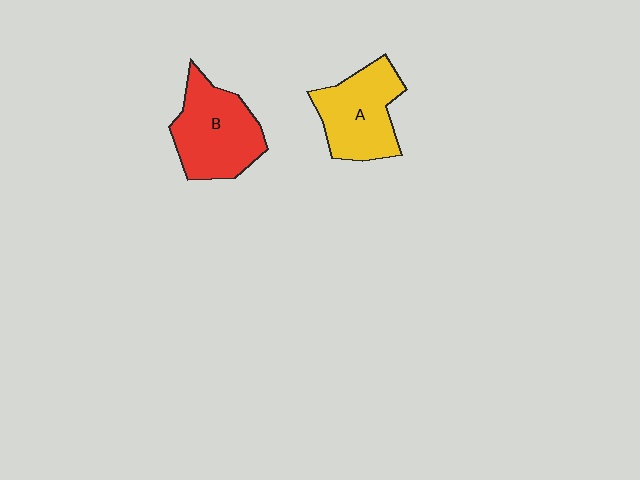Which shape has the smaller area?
Shape A (yellow).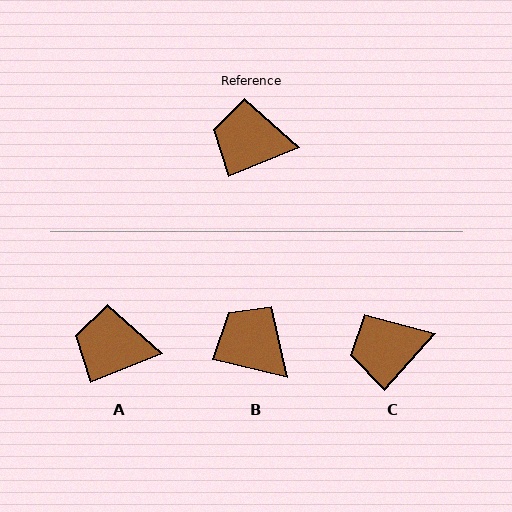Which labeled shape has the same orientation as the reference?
A.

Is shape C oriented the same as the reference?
No, it is off by about 26 degrees.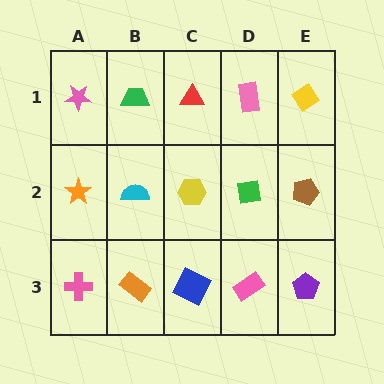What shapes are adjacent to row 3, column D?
A green square (row 2, column D), a blue square (row 3, column C), a purple pentagon (row 3, column E).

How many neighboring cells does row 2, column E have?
3.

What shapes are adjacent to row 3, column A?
An orange star (row 2, column A), an orange rectangle (row 3, column B).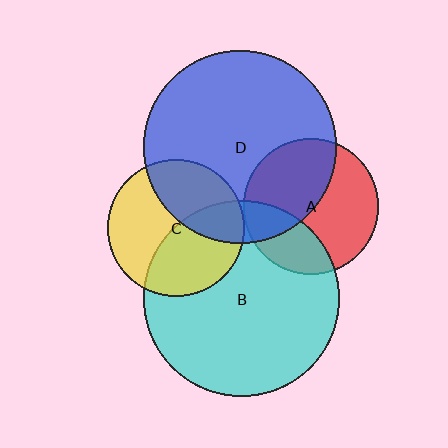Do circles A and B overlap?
Yes.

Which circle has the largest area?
Circle B (cyan).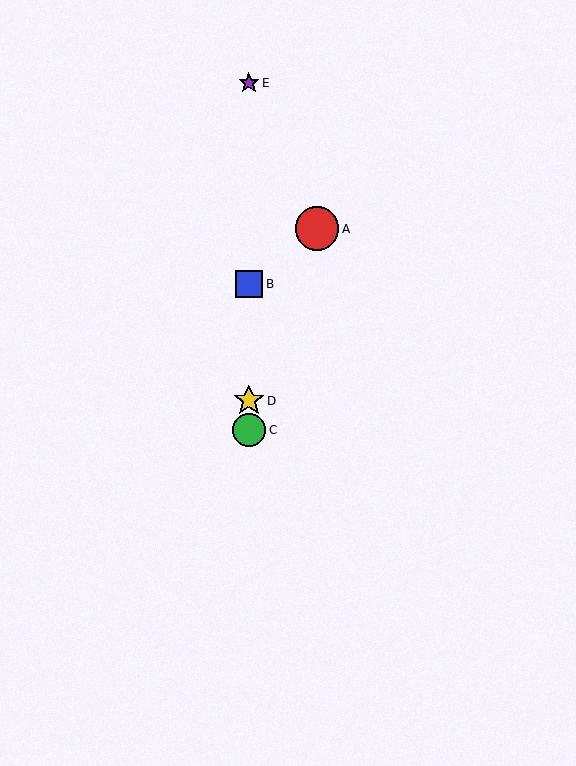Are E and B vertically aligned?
Yes, both are at x≈249.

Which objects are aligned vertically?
Objects B, C, D, E are aligned vertically.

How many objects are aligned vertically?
4 objects (B, C, D, E) are aligned vertically.